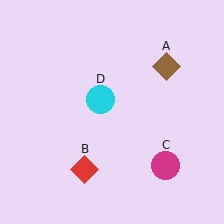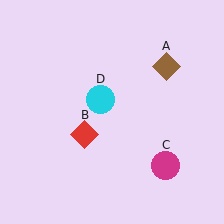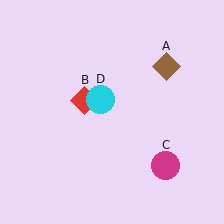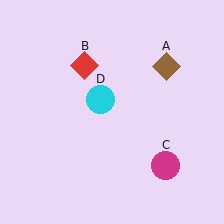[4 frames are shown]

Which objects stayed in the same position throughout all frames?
Brown diamond (object A) and magenta circle (object C) and cyan circle (object D) remained stationary.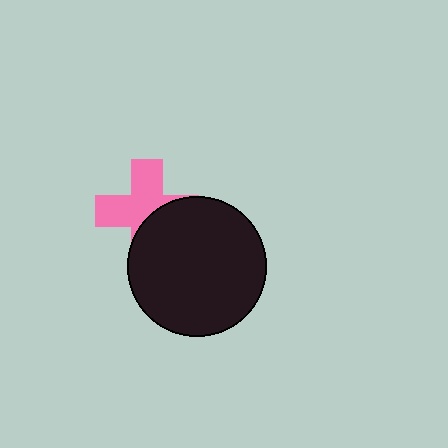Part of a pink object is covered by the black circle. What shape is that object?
It is a cross.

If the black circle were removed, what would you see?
You would see the complete pink cross.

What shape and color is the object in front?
The object in front is a black circle.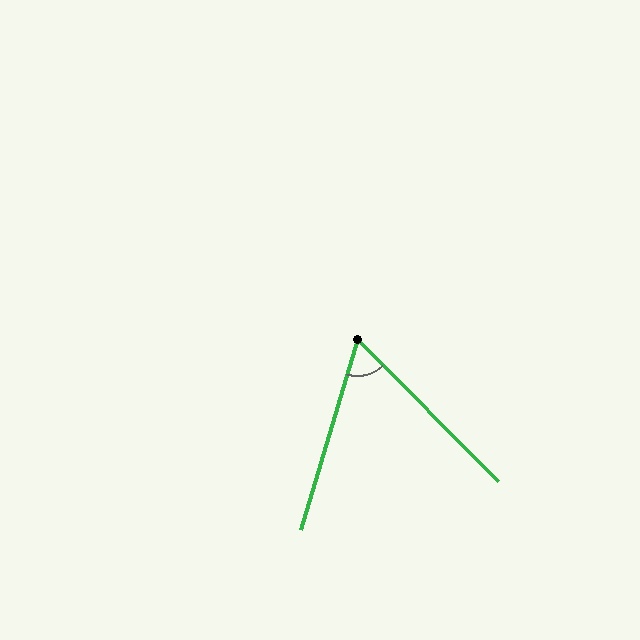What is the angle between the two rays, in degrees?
Approximately 61 degrees.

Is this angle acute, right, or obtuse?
It is acute.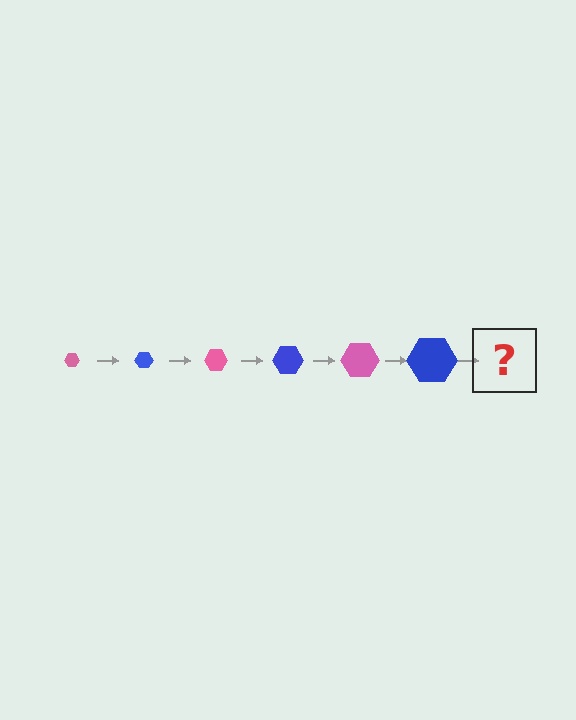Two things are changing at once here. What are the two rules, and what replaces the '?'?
The two rules are that the hexagon grows larger each step and the color cycles through pink and blue. The '?' should be a pink hexagon, larger than the previous one.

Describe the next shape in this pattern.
It should be a pink hexagon, larger than the previous one.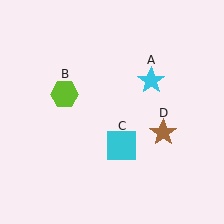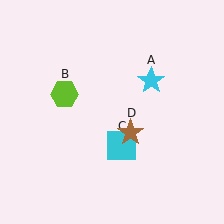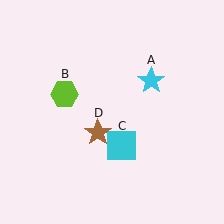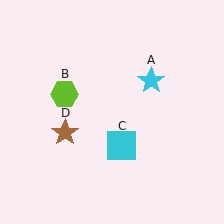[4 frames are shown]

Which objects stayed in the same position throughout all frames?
Cyan star (object A) and lime hexagon (object B) and cyan square (object C) remained stationary.